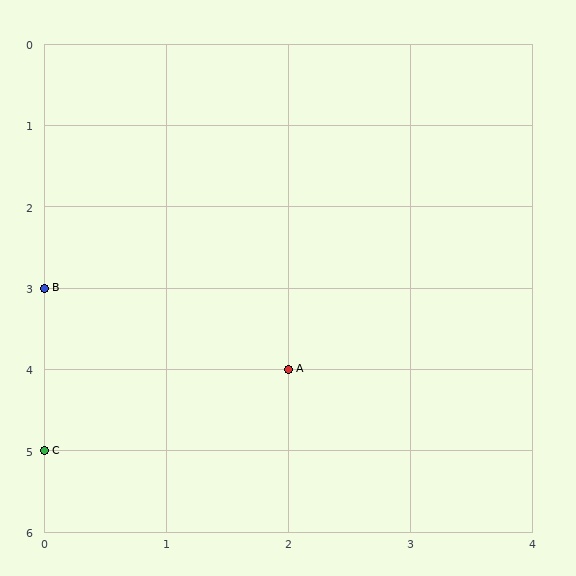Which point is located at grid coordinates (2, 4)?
Point A is at (2, 4).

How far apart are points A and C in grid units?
Points A and C are 2 columns and 1 row apart (about 2.2 grid units diagonally).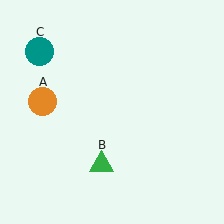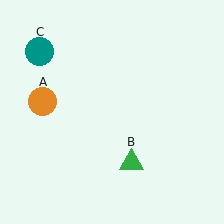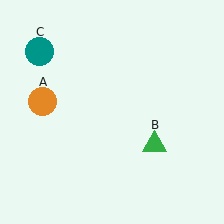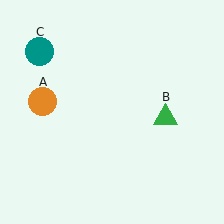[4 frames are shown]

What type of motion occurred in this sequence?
The green triangle (object B) rotated counterclockwise around the center of the scene.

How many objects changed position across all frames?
1 object changed position: green triangle (object B).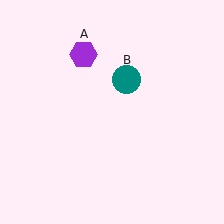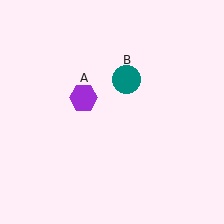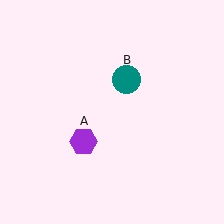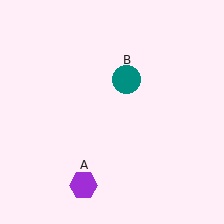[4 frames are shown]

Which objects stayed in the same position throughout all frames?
Teal circle (object B) remained stationary.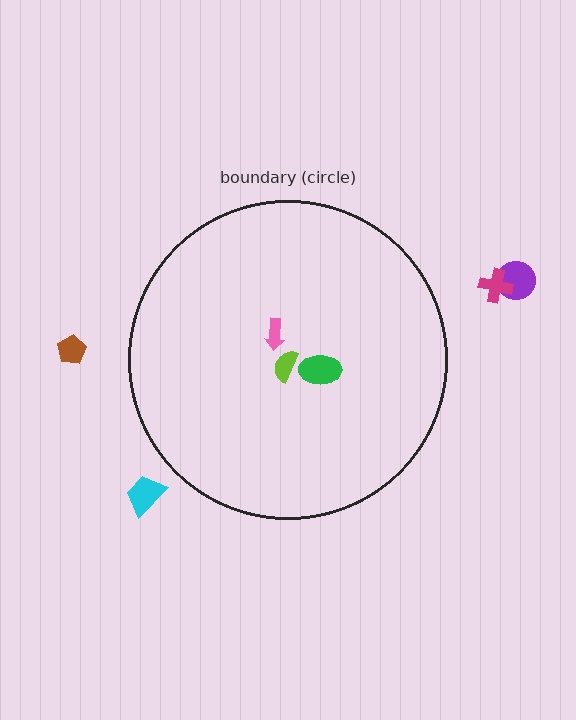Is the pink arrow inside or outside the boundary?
Inside.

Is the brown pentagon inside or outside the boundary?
Outside.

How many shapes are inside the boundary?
3 inside, 4 outside.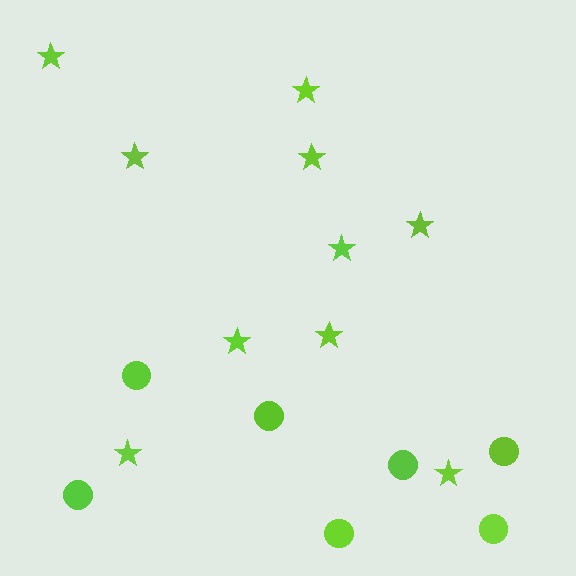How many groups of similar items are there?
There are 2 groups: one group of stars (10) and one group of circles (7).